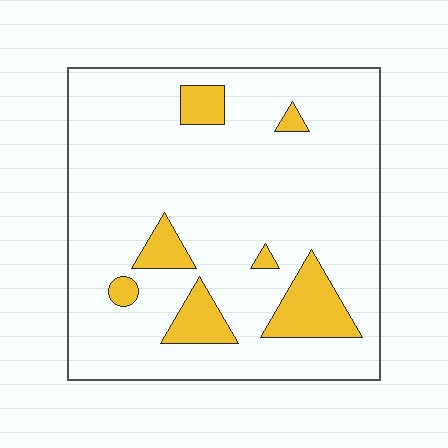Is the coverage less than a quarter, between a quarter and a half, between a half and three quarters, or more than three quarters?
Less than a quarter.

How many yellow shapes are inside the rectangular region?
7.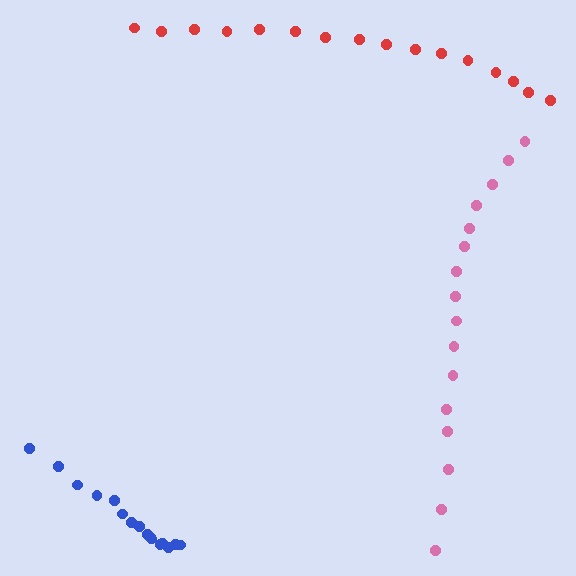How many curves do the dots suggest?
There are 3 distinct paths.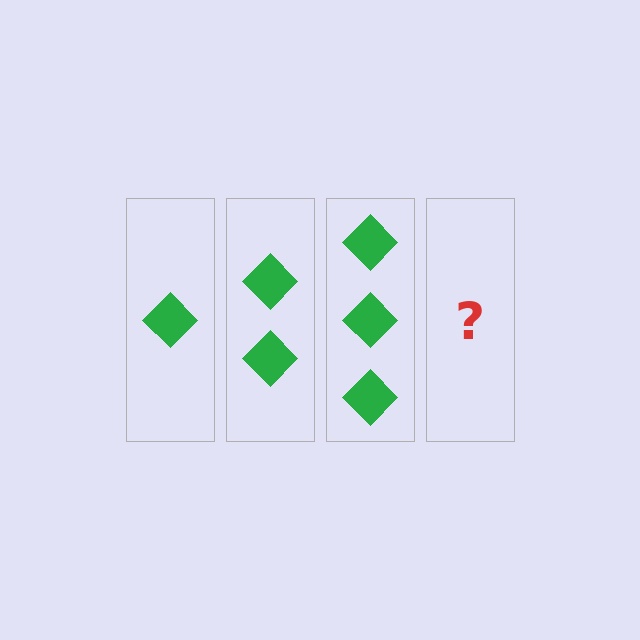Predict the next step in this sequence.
The next step is 4 diamonds.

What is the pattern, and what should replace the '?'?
The pattern is that each step adds one more diamond. The '?' should be 4 diamonds.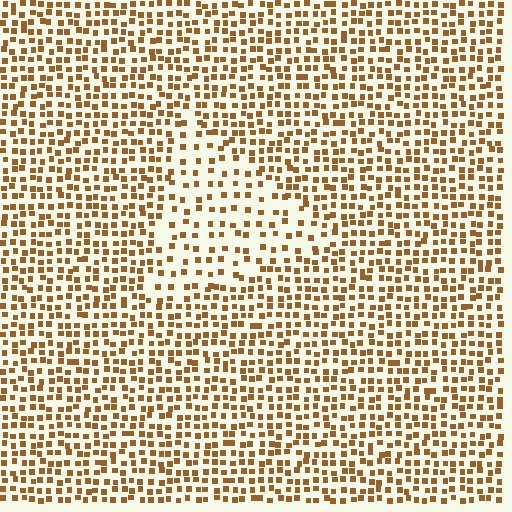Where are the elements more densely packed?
The elements are more densely packed outside the triangle boundary.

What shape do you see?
I see a triangle.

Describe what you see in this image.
The image contains small brown elements arranged at two different densities. A triangle-shaped region is visible where the elements are less densely packed than the surrounding area.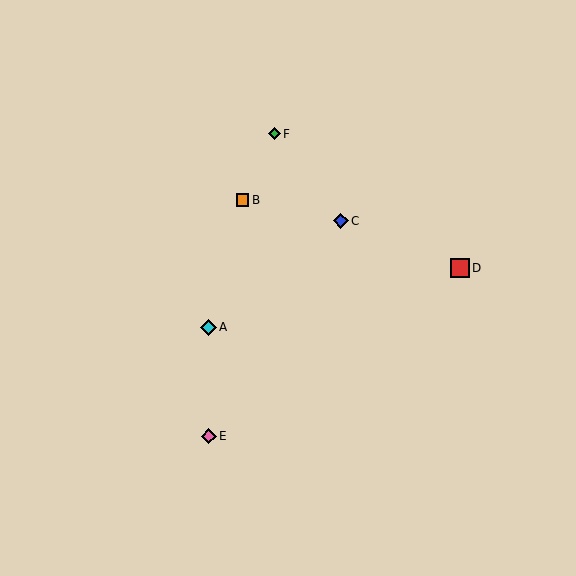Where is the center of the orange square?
The center of the orange square is at (243, 200).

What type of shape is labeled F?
Shape F is a green diamond.